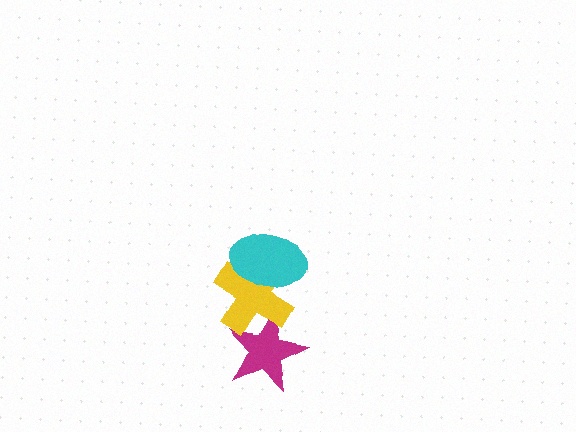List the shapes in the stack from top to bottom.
From top to bottom: the cyan ellipse, the yellow cross, the magenta star.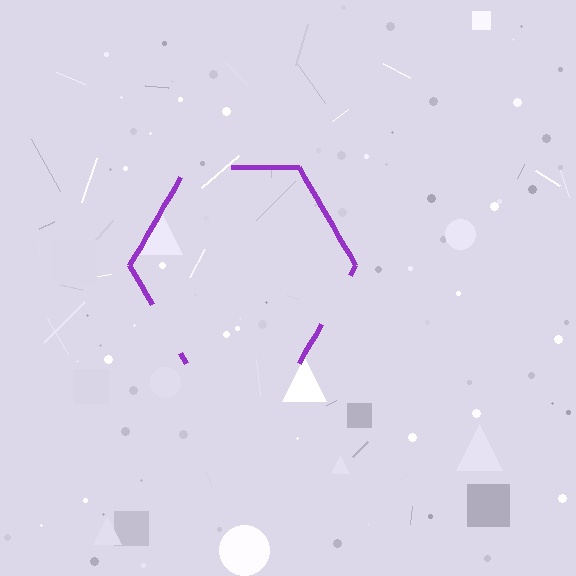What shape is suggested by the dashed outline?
The dashed outline suggests a hexagon.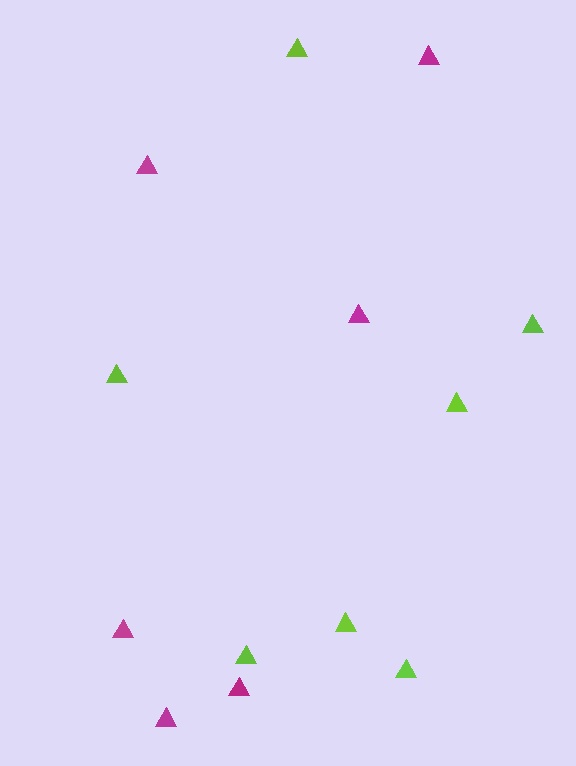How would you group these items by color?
There are 2 groups: one group of magenta triangles (6) and one group of lime triangles (7).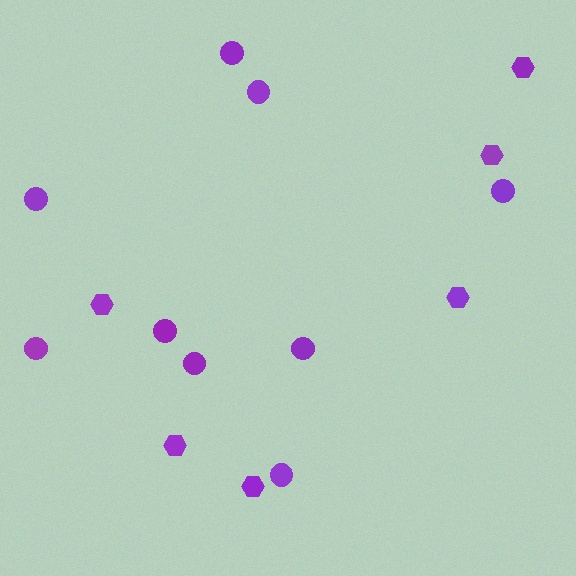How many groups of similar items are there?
There are 2 groups: one group of circles (9) and one group of hexagons (6).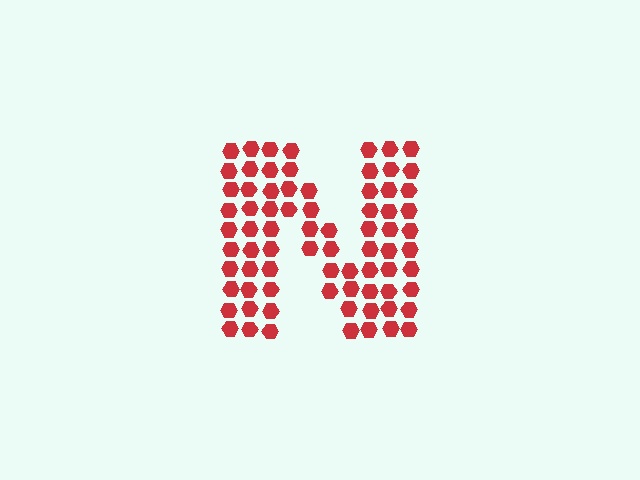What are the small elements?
The small elements are hexagons.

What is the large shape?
The large shape is the letter N.